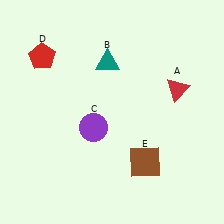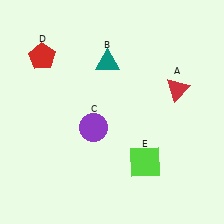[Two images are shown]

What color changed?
The square (E) changed from brown in Image 1 to lime in Image 2.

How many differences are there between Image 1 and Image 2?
There is 1 difference between the two images.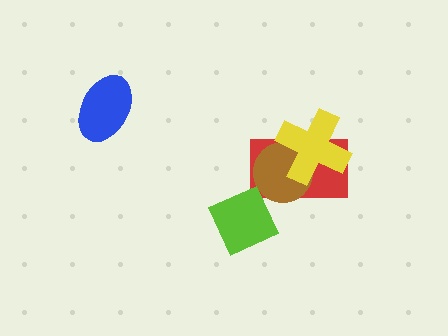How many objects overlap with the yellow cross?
2 objects overlap with the yellow cross.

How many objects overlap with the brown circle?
2 objects overlap with the brown circle.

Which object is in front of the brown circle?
The yellow cross is in front of the brown circle.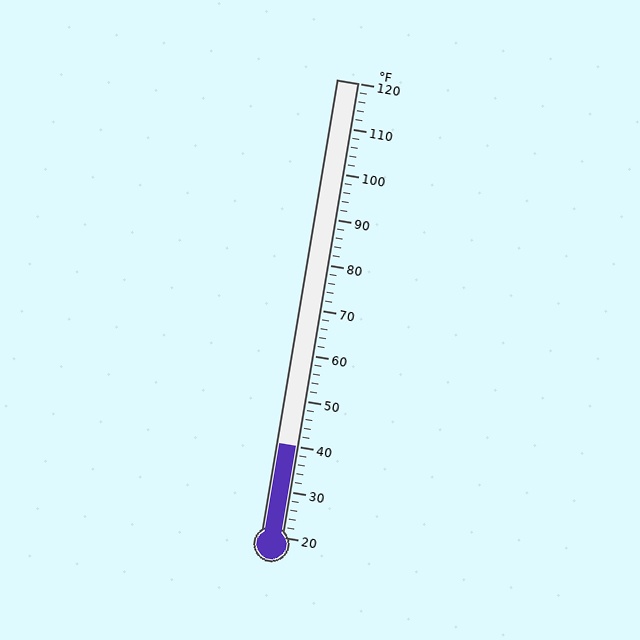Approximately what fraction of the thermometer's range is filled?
The thermometer is filled to approximately 20% of its range.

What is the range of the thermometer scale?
The thermometer scale ranges from 20°F to 120°F.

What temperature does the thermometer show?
The thermometer shows approximately 40°F.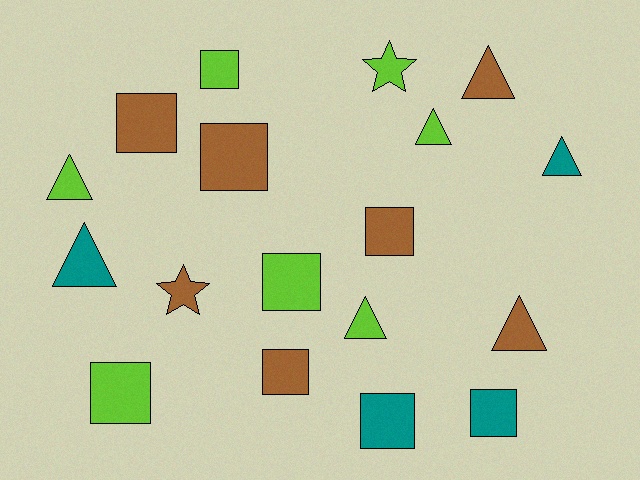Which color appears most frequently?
Lime, with 7 objects.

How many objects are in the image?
There are 18 objects.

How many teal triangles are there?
There are 2 teal triangles.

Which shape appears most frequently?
Square, with 9 objects.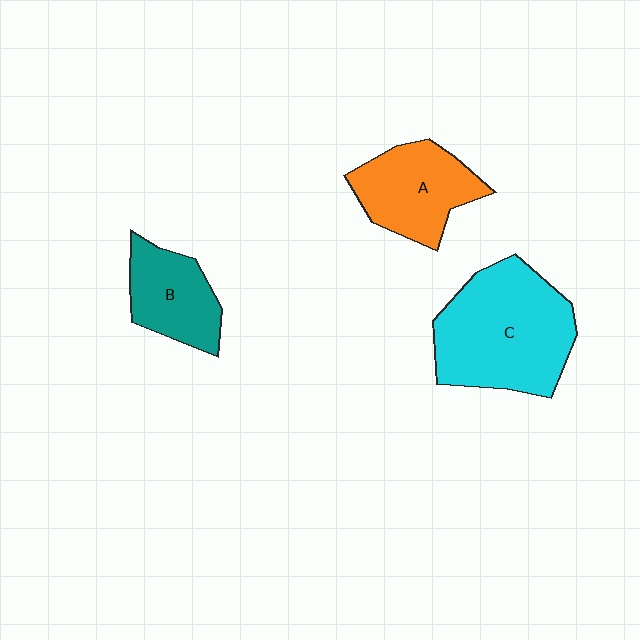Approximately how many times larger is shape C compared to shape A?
Approximately 1.6 times.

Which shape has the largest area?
Shape C (cyan).